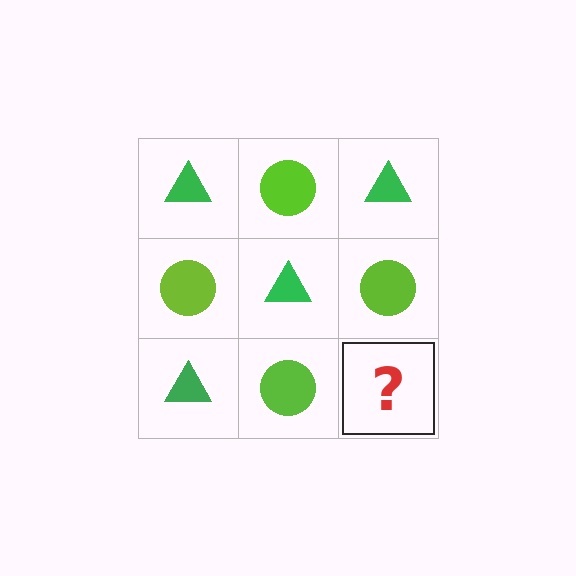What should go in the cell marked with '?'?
The missing cell should contain a green triangle.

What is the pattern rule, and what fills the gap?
The rule is that it alternates green triangle and lime circle in a checkerboard pattern. The gap should be filled with a green triangle.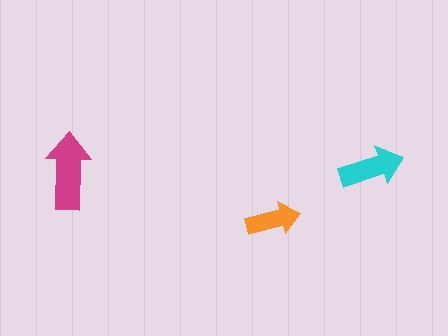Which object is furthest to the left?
The magenta arrow is leftmost.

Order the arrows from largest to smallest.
the magenta one, the cyan one, the orange one.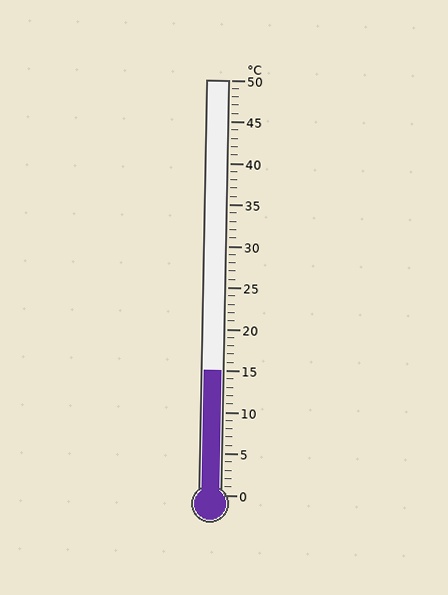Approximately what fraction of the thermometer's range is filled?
The thermometer is filled to approximately 30% of its range.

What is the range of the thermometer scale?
The thermometer scale ranges from 0°C to 50°C.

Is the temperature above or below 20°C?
The temperature is below 20°C.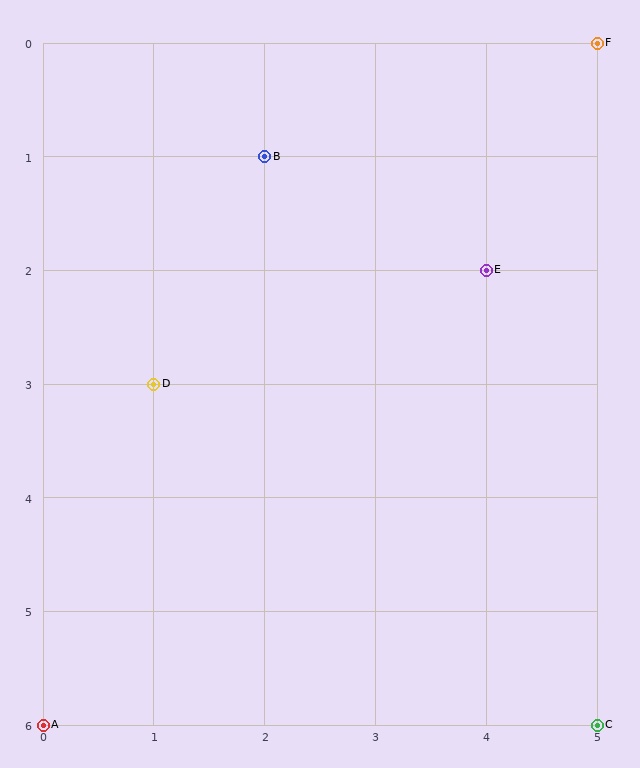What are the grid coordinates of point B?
Point B is at grid coordinates (2, 1).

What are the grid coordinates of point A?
Point A is at grid coordinates (0, 6).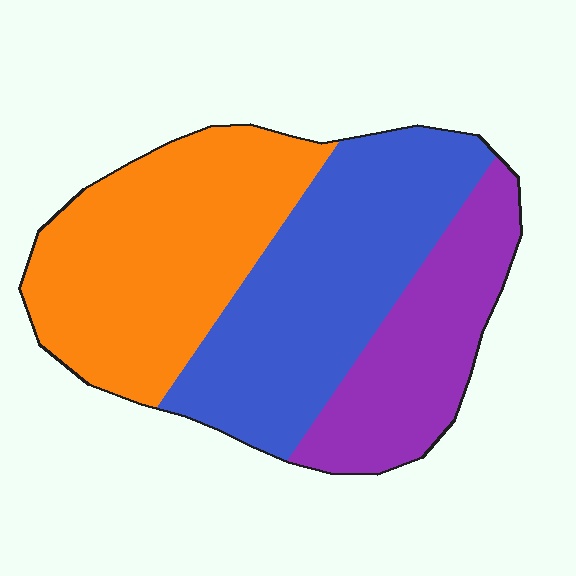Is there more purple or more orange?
Orange.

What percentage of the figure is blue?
Blue covers roughly 40% of the figure.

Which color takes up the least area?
Purple, at roughly 25%.